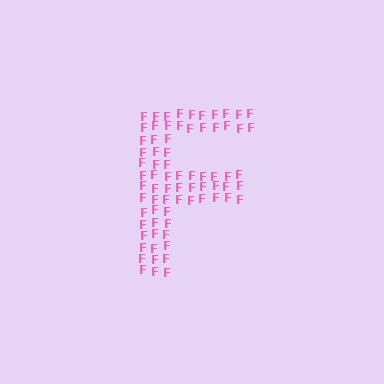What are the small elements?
The small elements are letter F's.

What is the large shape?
The large shape is the letter F.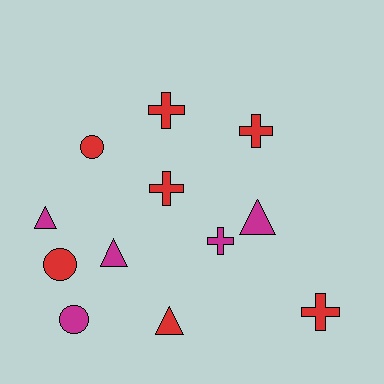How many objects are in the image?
There are 12 objects.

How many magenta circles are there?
There is 1 magenta circle.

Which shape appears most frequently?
Cross, with 5 objects.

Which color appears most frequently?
Red, with 7 objects.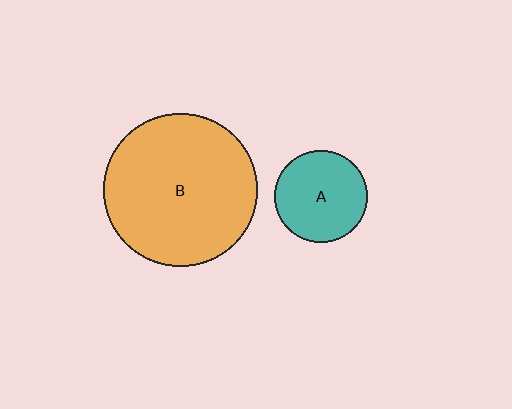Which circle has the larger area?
Circle B (orange).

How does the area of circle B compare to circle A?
Approximately 2.8 times.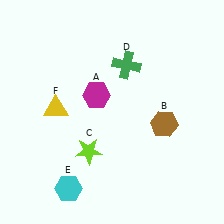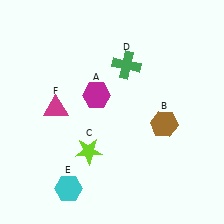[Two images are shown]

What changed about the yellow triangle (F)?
In Image 1, F is yellow. In Image 2, it changed to magenta.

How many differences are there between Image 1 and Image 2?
There is 1 difference between the two images.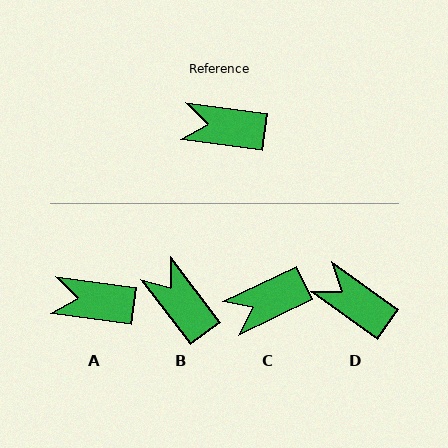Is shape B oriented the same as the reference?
No, it is off by about 45 degrees.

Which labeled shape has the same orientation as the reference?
A.